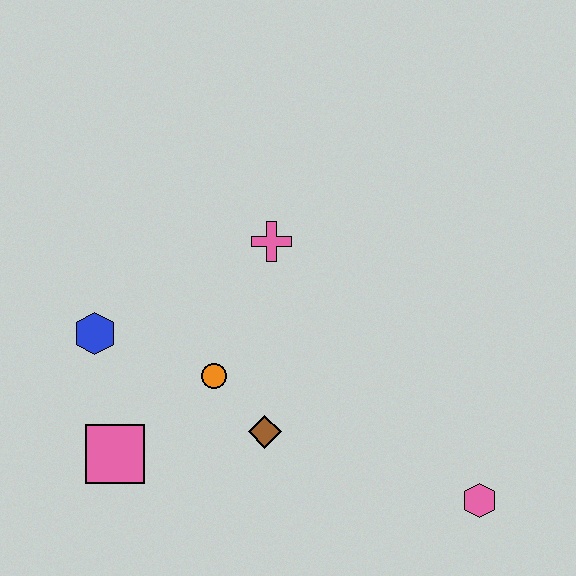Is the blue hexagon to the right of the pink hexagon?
No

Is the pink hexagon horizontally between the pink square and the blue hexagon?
No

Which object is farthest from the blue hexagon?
The pink hexagon is farthest from the blue hexagon.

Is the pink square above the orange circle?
No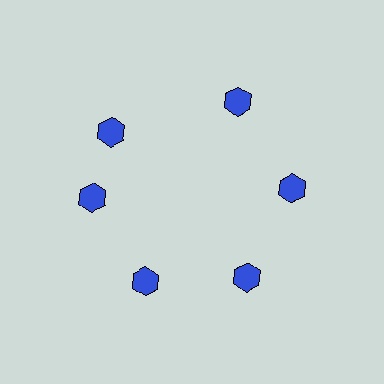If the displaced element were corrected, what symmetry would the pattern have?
It would have 6-fold rotational symmetry — the pattern would map onto itself every 60 degrees.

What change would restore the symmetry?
The symmetry would be restored by rotating it back into even spacing with its neighbors so that all 6 hexagons sit at equal angles and equal distance from the center.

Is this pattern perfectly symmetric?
No. The 6 blue hexagons are arranged in a ring, but one element near the 11 o'clock position is rotated out of alignment along the ring, breaking the 6-fold rotational symmetry.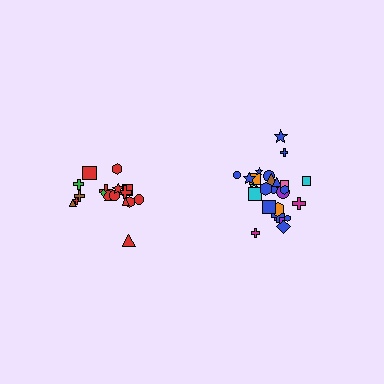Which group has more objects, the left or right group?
The right group.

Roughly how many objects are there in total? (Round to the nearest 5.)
Roughly 45 objects in total.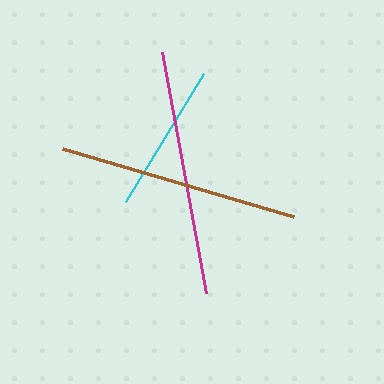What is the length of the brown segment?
The brown segment is approximately 241 pixels long.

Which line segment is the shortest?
The cyan line is the shortest at approximately 150 pixels.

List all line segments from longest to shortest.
From longest to shortest: magenta, brown, cyan.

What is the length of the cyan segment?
The cyan segment is approximately 150 pixels long.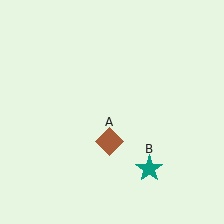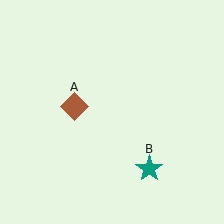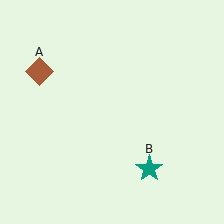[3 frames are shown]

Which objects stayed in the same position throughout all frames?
Teal star (object B) remained stationary.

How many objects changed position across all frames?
1 object changed position: brown diamond (object A).